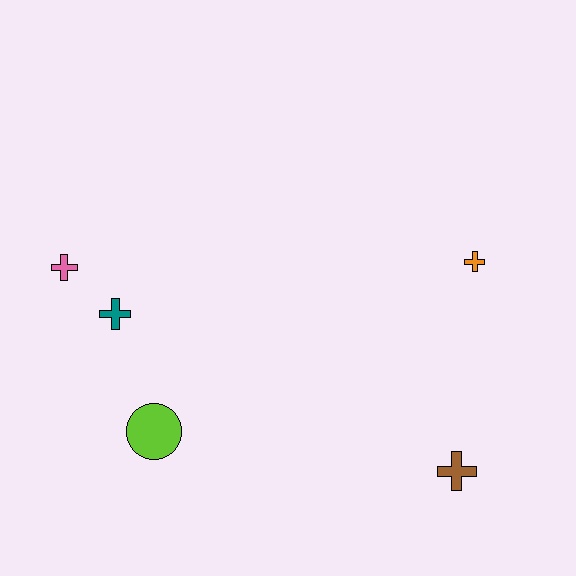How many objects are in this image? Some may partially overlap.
There are 5 objects.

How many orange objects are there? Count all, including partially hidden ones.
There is 1 orange object.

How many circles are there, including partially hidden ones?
There is 1 circle.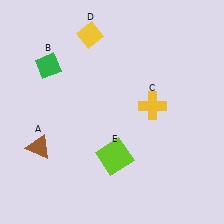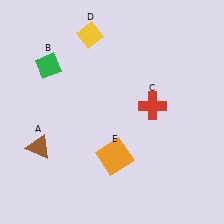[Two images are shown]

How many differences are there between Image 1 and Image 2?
There are 2 differences between the two images.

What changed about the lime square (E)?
In Image 1, E is lime. In Image 2, it changed to orange.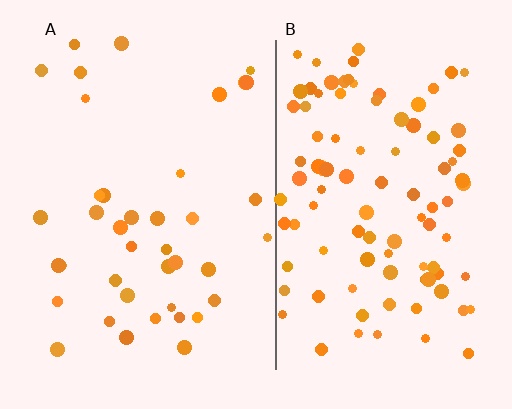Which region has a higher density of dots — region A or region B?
B (the right).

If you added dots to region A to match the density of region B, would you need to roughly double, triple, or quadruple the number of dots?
Approximately triple.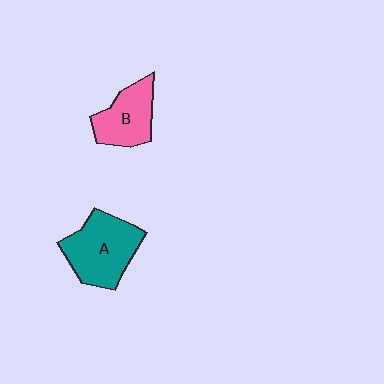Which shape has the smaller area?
Shape B (pink).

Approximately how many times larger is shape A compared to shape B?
Approximately 1.4 times.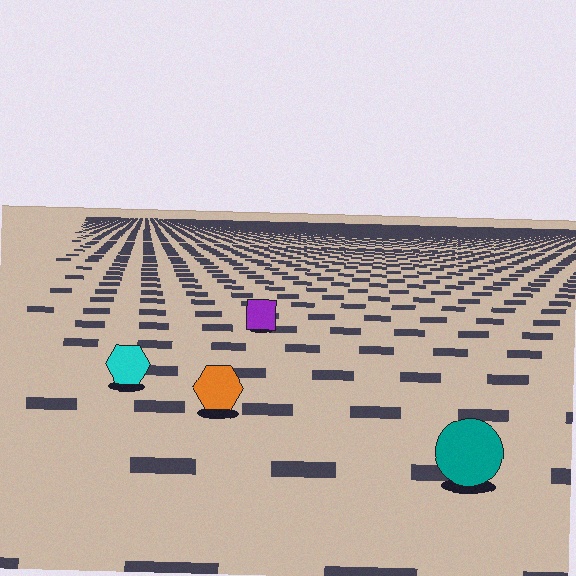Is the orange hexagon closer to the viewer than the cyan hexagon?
Yes. The orange hexagon is closer — you can tell from the texture gradient: the ground texture is coarser near it.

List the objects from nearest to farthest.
From nearest to farthest: the teal circle, the orange hexagon, the cyan hexagon, the purple square.